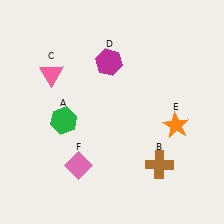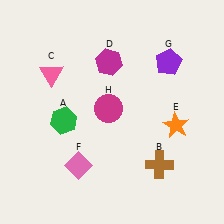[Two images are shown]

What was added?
A purple pentagon (G), a magenta circle (H) were added in Image 2.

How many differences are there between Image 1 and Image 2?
There are 2 differences between the two images.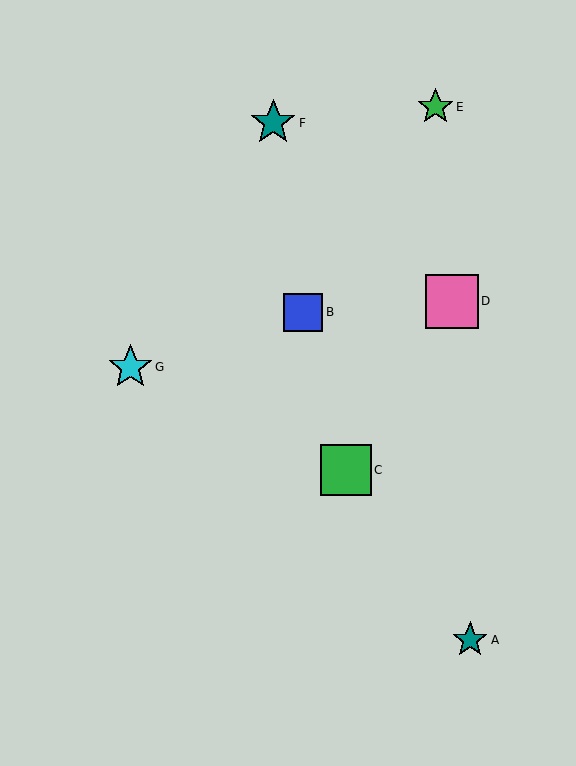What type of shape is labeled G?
Shape G is a cyan star.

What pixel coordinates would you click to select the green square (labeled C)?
Click at (346, 470) to select the green square C.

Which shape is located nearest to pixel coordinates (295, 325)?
The blue square (labeled B) at (303, 312) is nearest to that location.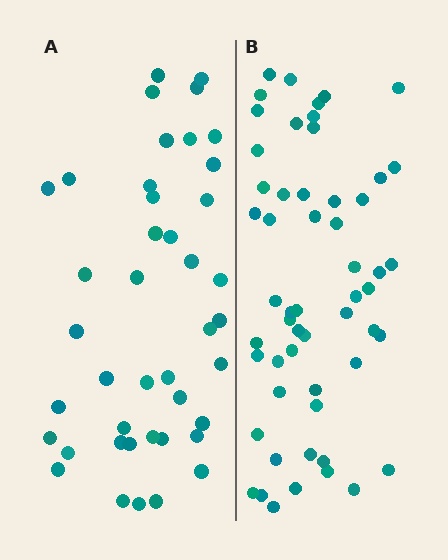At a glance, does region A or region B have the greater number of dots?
Region B (the right region) has more dots.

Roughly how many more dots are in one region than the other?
Region B has approximately 15 more dots than region A.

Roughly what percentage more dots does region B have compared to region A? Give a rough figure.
About 30% more.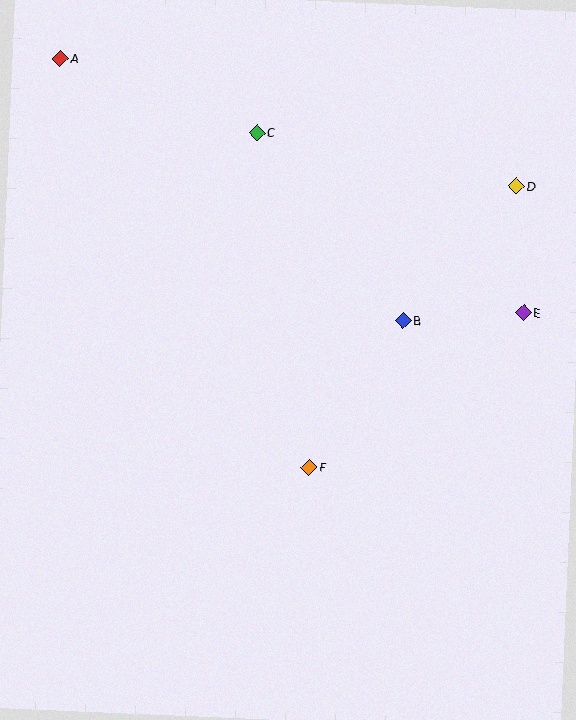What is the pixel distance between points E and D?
The distance between E and D is 127 pixels.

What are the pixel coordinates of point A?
Point A is at (60, 58).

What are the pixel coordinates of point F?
Point F is at (309, 467).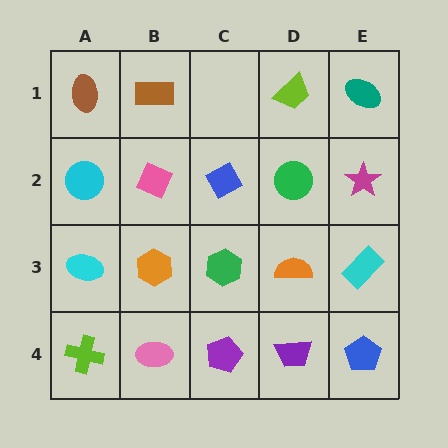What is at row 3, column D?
An orange semicircle.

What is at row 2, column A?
A cyan circle.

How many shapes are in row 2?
5 shapes.